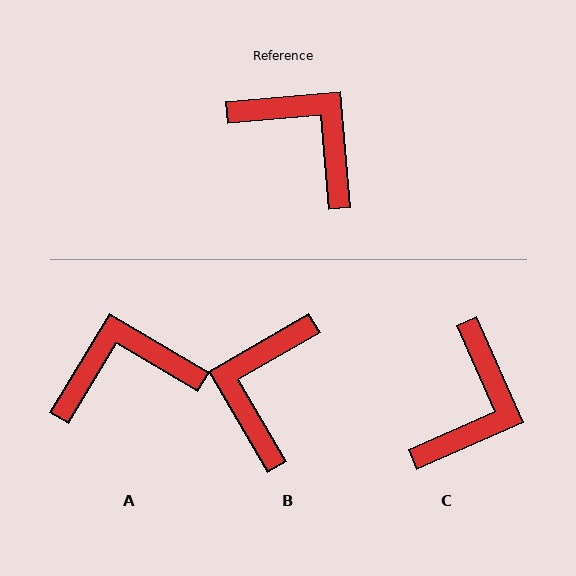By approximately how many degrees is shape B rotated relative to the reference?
Approximately 115 degrees counter-clockwise.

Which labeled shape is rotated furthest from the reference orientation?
B, about 115 degrees away.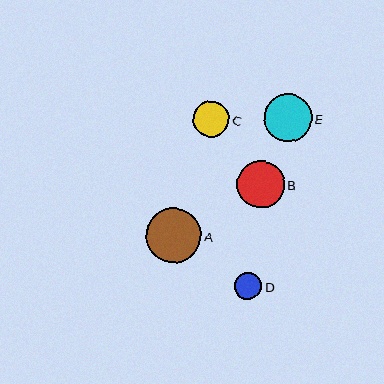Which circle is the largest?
Circle A is the largest with a size of approximately 55 pixels.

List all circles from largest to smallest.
From largest to smallest: A, E, B, C, D.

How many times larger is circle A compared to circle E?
Circle A is approximately 1.1 times the size of circle E.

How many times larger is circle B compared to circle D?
Circle B is approximately 1.7 times the size of circle D.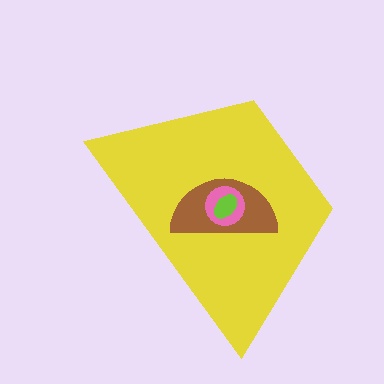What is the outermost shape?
The yellow trapezoid.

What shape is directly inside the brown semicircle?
The pink circle.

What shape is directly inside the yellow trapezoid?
The brown semicircle.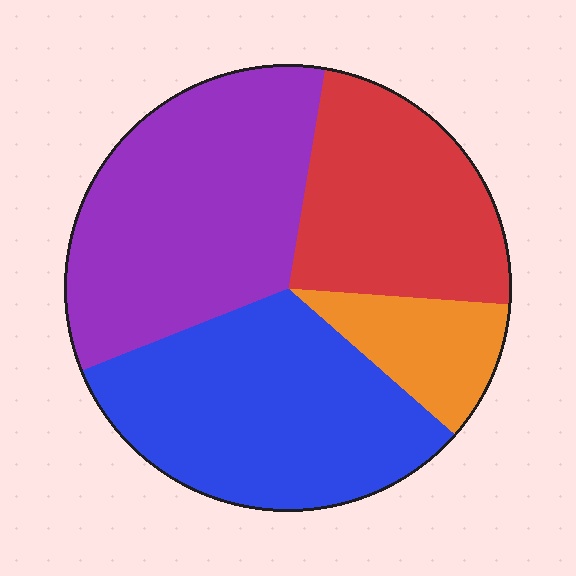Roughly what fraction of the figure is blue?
Blue takes up about one third (1/3) of the figure.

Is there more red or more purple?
Purple.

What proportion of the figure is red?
Red takes up about one quarter (1/4) of the figure.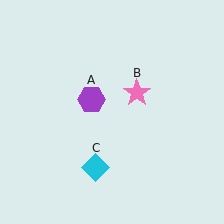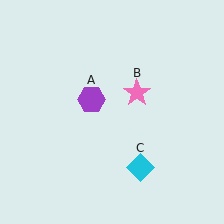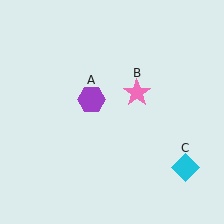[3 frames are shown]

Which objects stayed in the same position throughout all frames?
Purple hexagon (object A) and pink star (object B) remained stationary.